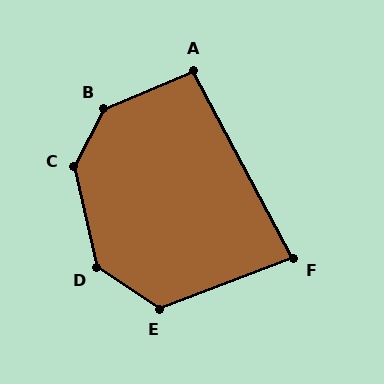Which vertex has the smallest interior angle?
F, at approximately 83 degrees.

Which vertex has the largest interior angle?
B, at approximately 141 degrees.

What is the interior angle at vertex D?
Approximately 137 degrees (obtuse).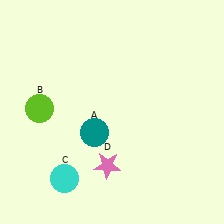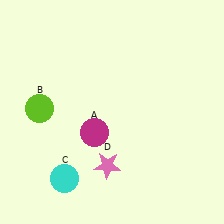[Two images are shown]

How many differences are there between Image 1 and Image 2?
There is 1 difference between the two images.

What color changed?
The circle (A) changed from teal in Image 1 to magenta in Image 2.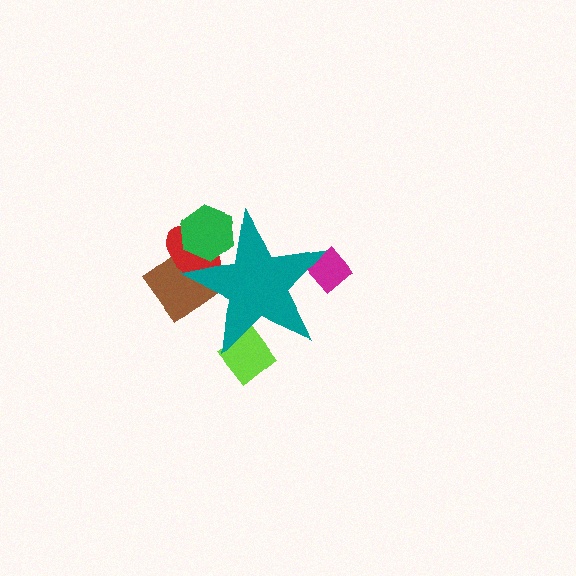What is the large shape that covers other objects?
A teal star.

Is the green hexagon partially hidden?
Yes, the green hexagon is partially hidden behind the teal star.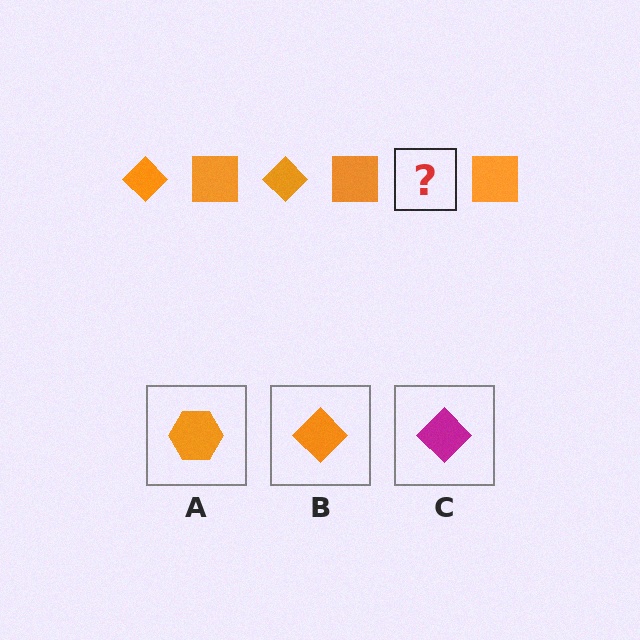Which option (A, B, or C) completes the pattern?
B.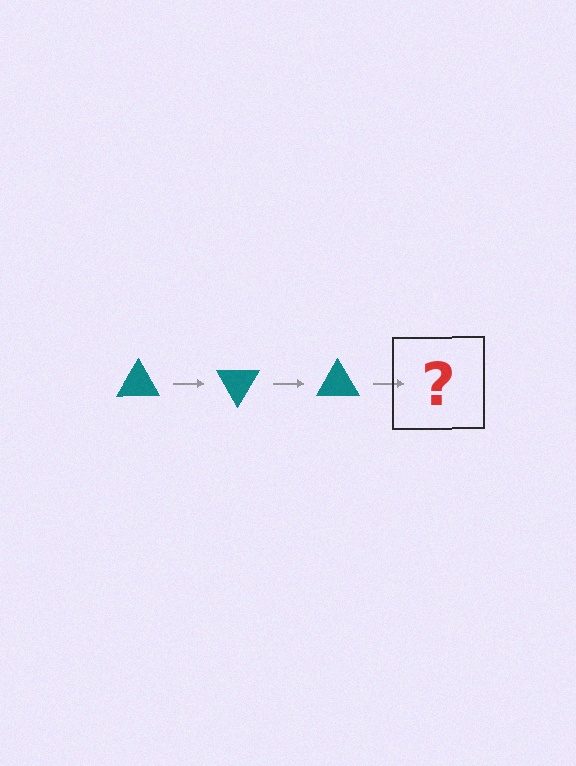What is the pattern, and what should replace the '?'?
The pattern is that the triangle rotates 60 degrees each step. The '?' should be a teal triangle rotated 180 degrees.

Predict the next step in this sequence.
The next step is a teal triangle rotated 180 degrees.